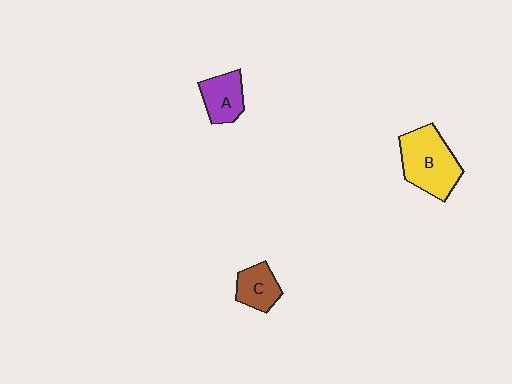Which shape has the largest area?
Shape B (yellow).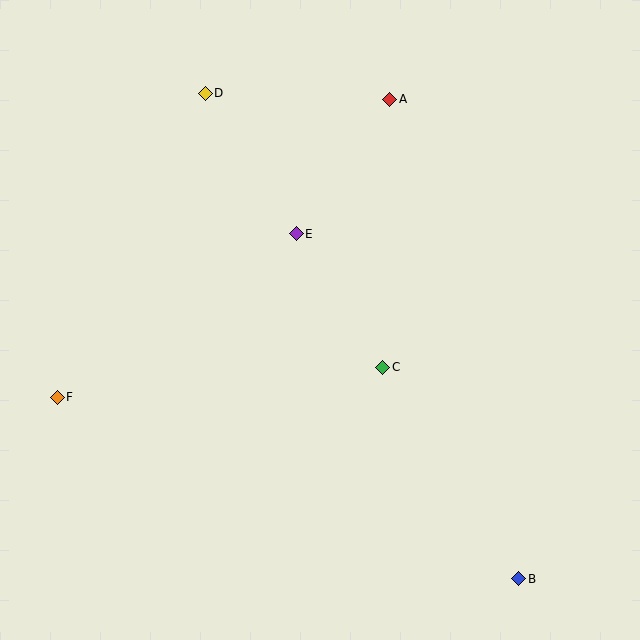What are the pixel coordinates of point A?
Point A is at (390, 99).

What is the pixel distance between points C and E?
The distance between C and E is 159 pixels.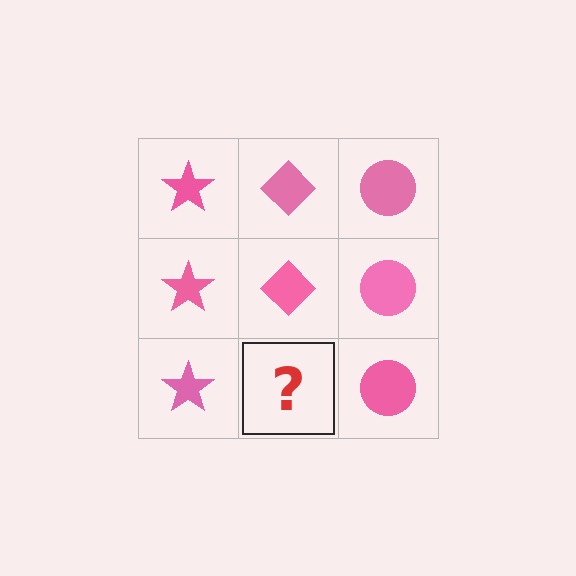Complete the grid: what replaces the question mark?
The question mark should be replaced with a pink diamond.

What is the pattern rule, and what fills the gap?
The rule is that each column has a consistent shape. The gap should be filled with a pink diamond.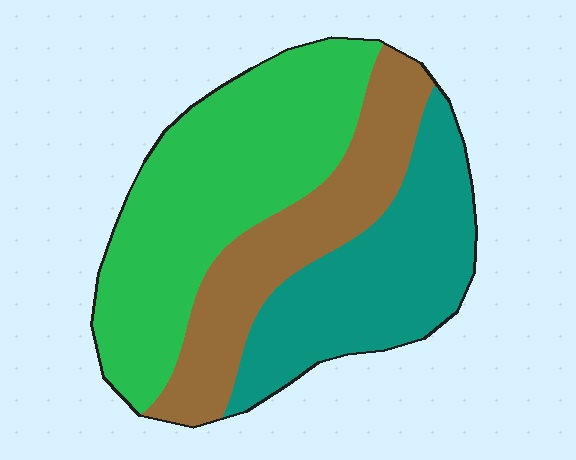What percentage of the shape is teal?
Teal takes up about one third (1/3) of the shape.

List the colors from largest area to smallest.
From largest to smallest: green, teal, brown.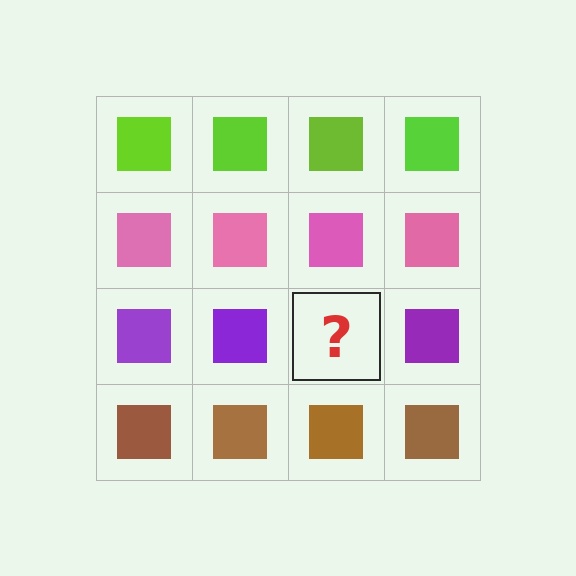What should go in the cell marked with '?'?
The missing cell should contain a purple square.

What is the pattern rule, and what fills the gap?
The rule is that each row has a consistent color. The gap should be filled with a purple square.